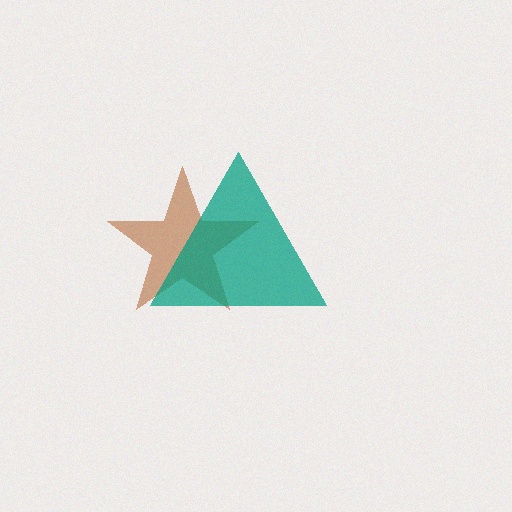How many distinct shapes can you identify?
There are 2 distinct shapes: a brown star, a teal triangle.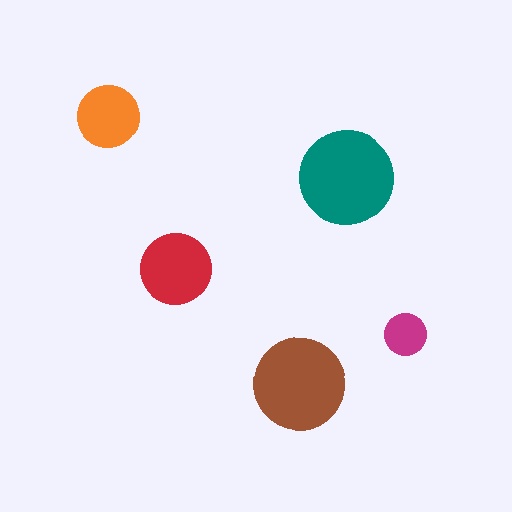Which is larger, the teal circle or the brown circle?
The teal one.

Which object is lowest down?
The brown circle is bottommost.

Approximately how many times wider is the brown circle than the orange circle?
About 1.5 times wider.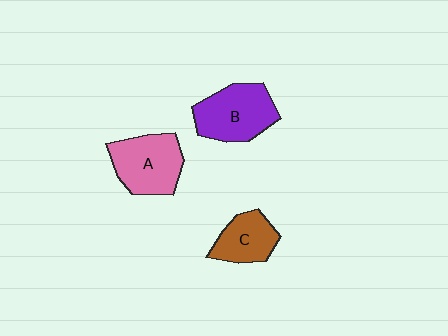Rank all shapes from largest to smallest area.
From largest to smallest: B (purple), A (pink), C (brown).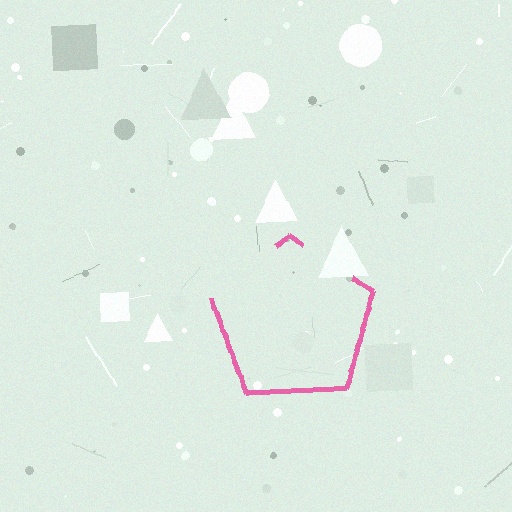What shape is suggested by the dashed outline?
The dashed outline suggests a pentagon.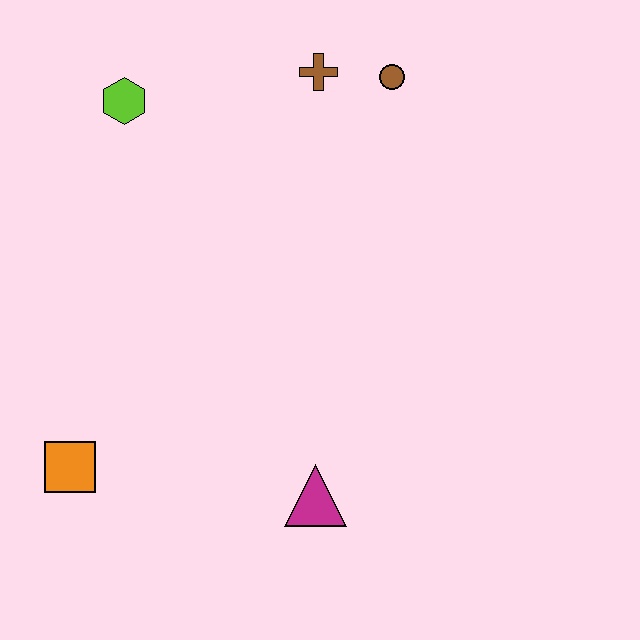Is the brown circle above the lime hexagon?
Yes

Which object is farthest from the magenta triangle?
The lime hexagon is farthest from the magenta triangle.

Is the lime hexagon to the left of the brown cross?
Yes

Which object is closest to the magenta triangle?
The orange square is closest to the magenta triangle.